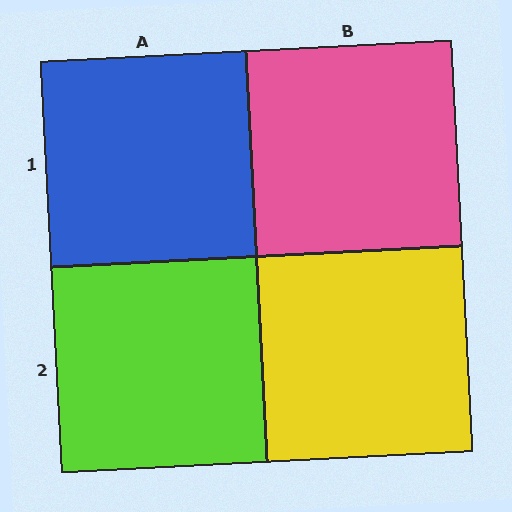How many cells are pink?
1 cell is pink.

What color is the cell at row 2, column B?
Yellow.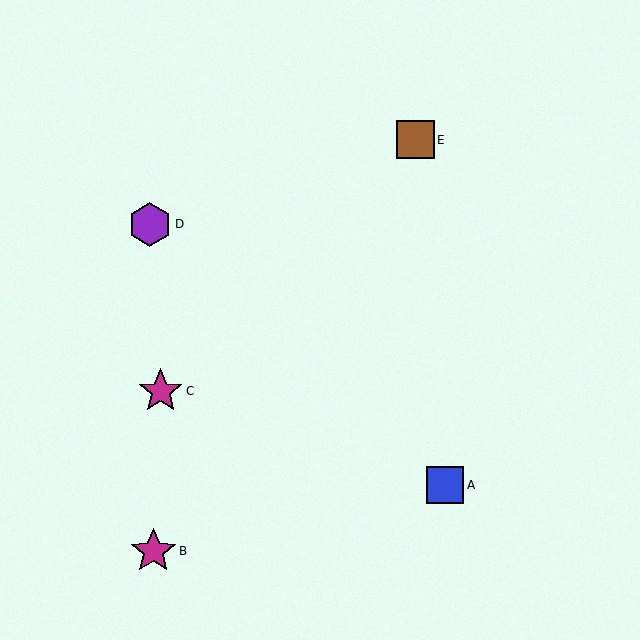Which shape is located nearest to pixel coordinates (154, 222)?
The purple hexagon (labeled D) at (150, 224) is nearest to that location.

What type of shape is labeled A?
Shape A is a blue square.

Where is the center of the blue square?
The center of the blue square is at (445, 485).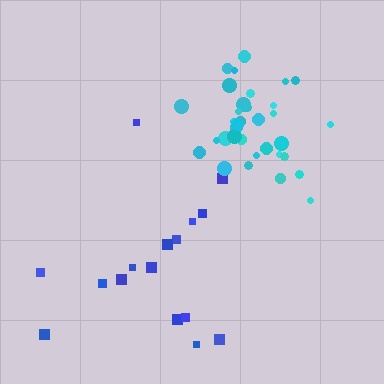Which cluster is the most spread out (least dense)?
Blue.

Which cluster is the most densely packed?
Cyan.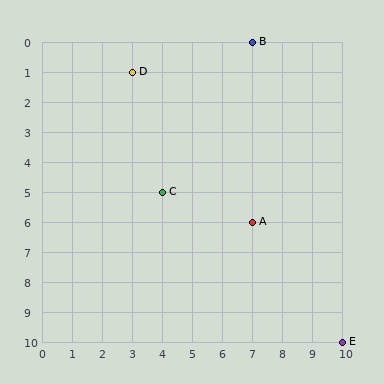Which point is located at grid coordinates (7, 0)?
Point B is at (7, 0).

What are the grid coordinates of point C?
Point C is at grid coordinates (4, 5).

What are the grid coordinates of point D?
Point D is at grid coordinates (3, 1).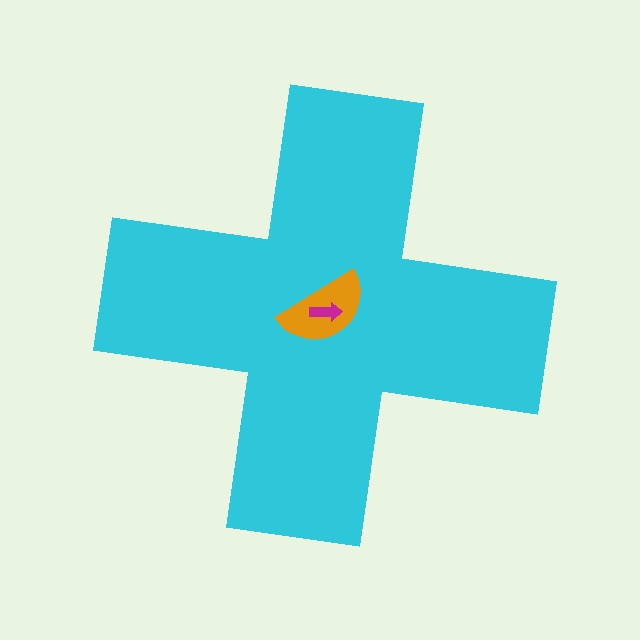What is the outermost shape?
The cyan cross.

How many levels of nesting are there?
3.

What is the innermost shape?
The magenta arrow.